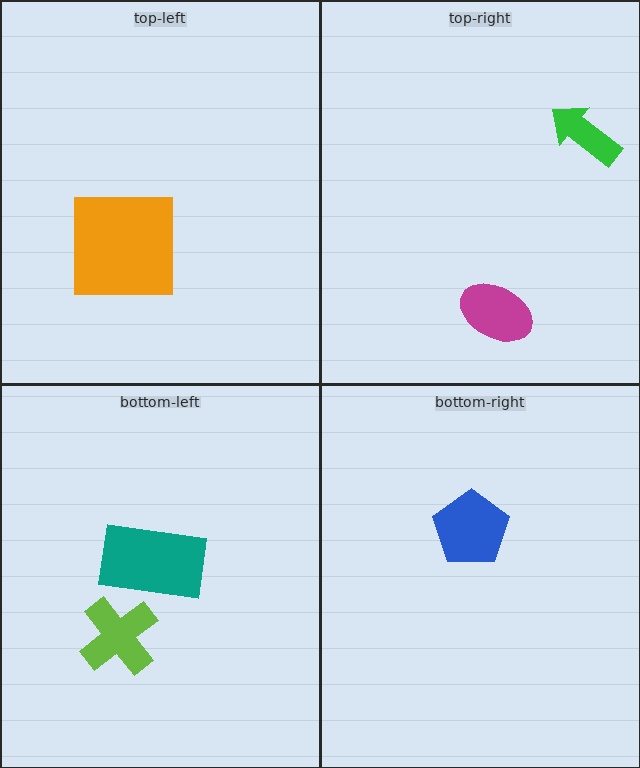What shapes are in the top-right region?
The magenta ellipse, the green arrow.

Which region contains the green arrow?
The top-right region.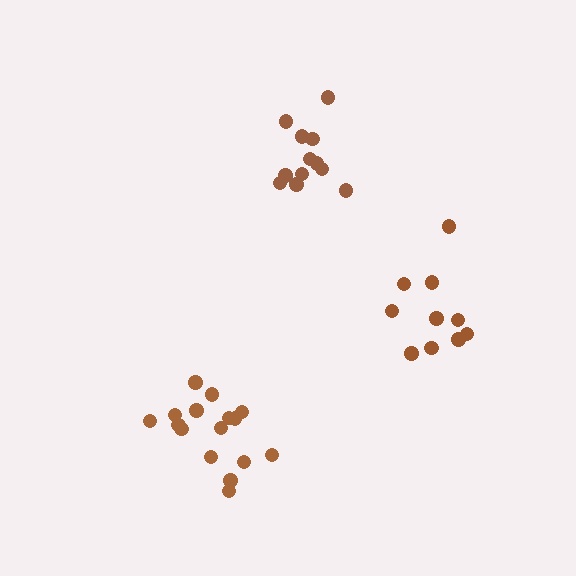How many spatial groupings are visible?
There are 3 spatial groupings.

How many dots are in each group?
Group 1: 16 dots, Group 2: 10 dots, Group 3: 12 dots (38 total).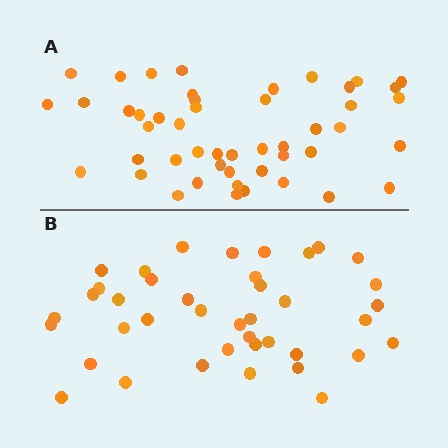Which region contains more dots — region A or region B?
Region A (the top region) has more dots.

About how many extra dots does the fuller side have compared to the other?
Region A has roughly 8 or so more dots than region B.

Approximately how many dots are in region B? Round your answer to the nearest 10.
About 40 dots.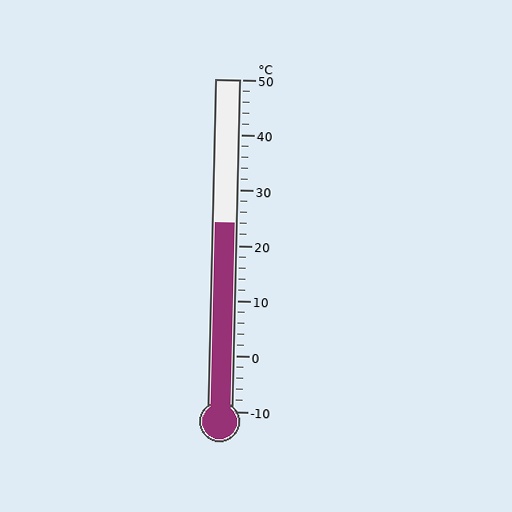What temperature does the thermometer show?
The thermometer shows approximately 24°C.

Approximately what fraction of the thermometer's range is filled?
The thermometer is filled to approximately 55% of its range.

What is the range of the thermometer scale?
The thermometer scale ranges from -10°C to 50°C.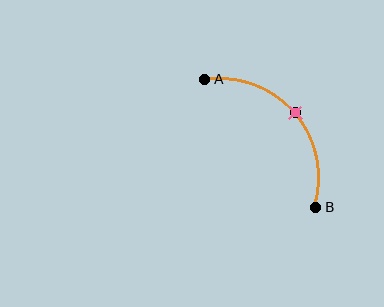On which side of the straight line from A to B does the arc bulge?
The arc bulges above and to the right of the straight line connecting A and B.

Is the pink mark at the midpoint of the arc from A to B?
Yes. The pink mark lies on the arc at equal arc-length from both A and B — it is the arc midpoint.